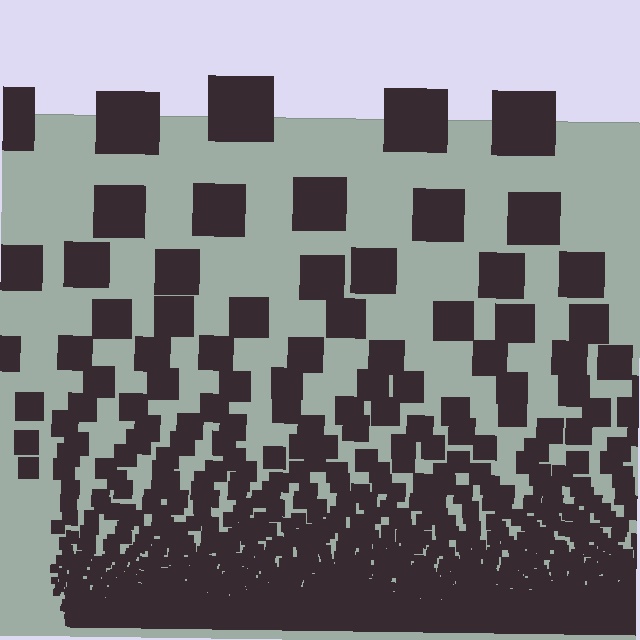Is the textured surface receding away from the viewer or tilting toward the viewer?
The surface appears to tilt toward the viewer. Texture elements get larger and sparser toward the top.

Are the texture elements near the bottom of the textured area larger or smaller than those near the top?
Smaller. The gradient is inverted — elements near the bottom are smaller and denser.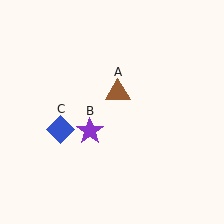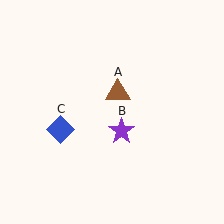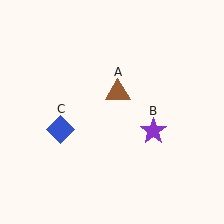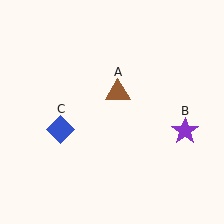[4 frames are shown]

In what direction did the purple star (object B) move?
The purple star (object B) moved right.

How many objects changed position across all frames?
1 object changed position: purple star (object B).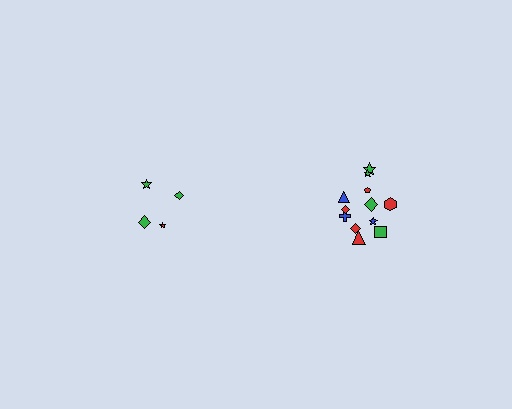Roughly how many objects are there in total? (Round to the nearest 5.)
Roughly 15 objects in total.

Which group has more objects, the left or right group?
The right group.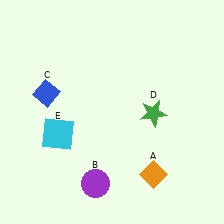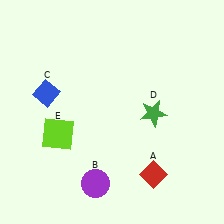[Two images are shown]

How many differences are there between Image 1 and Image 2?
There are 2 differences between the two images.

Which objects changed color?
A changed from orange to red. E changed from cyan to lime.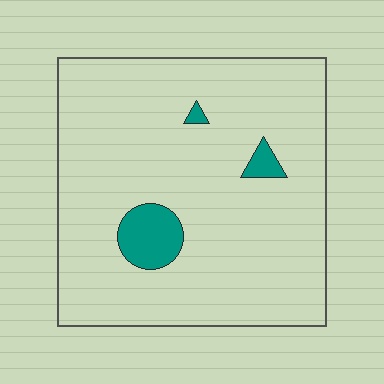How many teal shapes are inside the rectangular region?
3.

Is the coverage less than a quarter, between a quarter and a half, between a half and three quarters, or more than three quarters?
Less than a quarter.